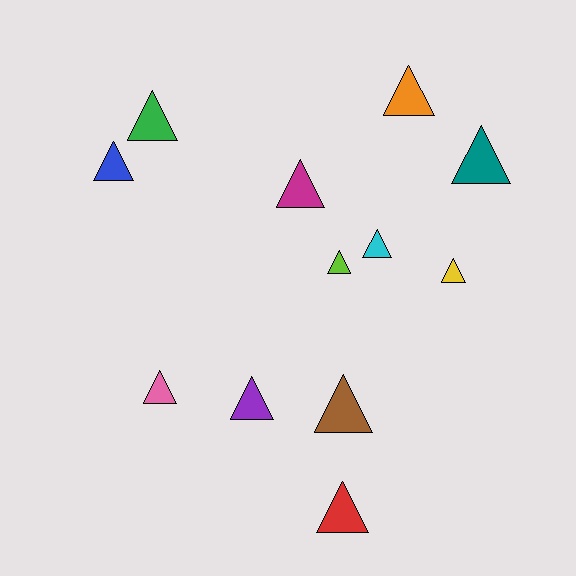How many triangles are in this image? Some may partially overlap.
There are 12 triangles.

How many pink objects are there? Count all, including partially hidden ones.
There is 1 pink object.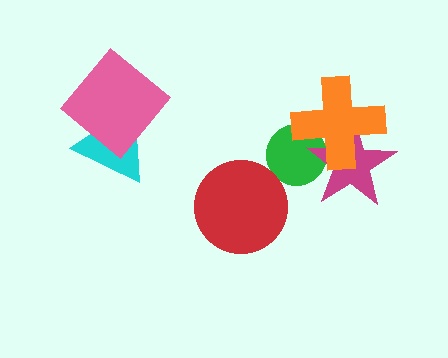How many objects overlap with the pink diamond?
1 object overlaps with the pink diamond.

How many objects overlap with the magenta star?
2 objects overlap with the magenta star.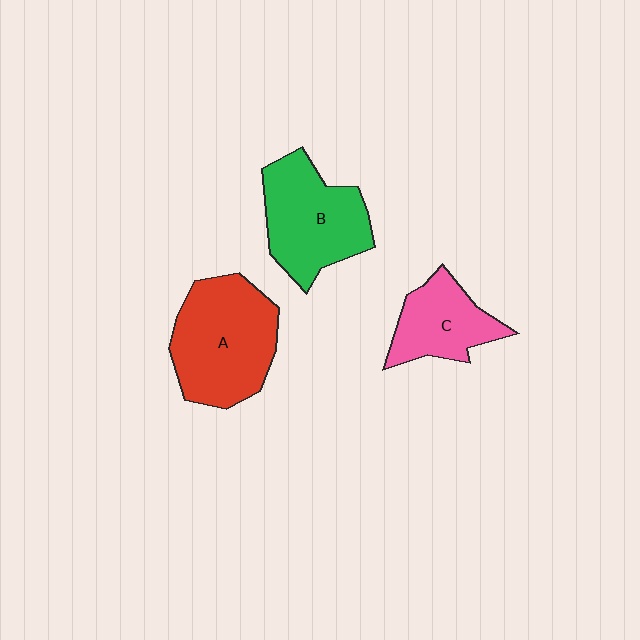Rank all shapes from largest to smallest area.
From largest to smallest: A (red), B (green), C (pink).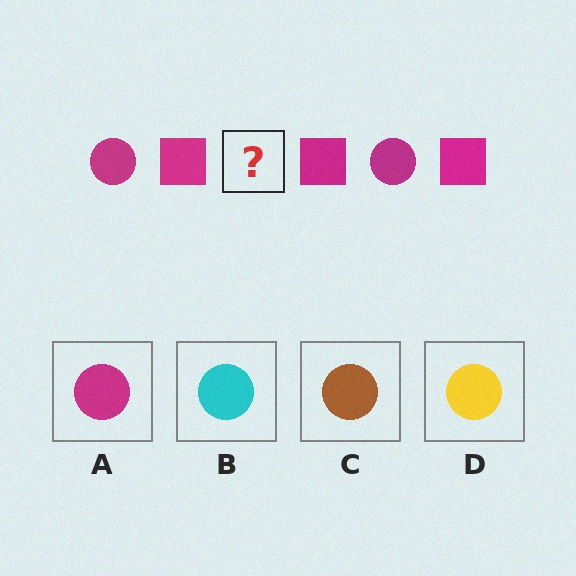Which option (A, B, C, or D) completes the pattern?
A.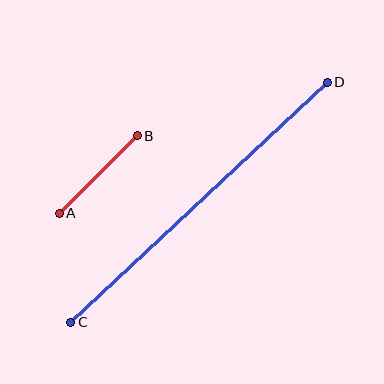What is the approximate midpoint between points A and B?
The midpoint is at approximately (98, 175) pixels.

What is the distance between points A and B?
The distance is approximately 110 pixels.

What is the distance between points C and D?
The distance is approximately 351 pixels.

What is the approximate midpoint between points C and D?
The midpoint is at approximately (199, 202) pixels.